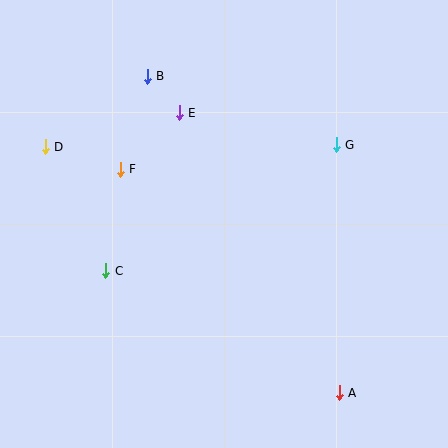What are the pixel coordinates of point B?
Point B is at (147, 76).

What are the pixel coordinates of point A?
Point A is at (339, 393).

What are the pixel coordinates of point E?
Point E is at (179, 113).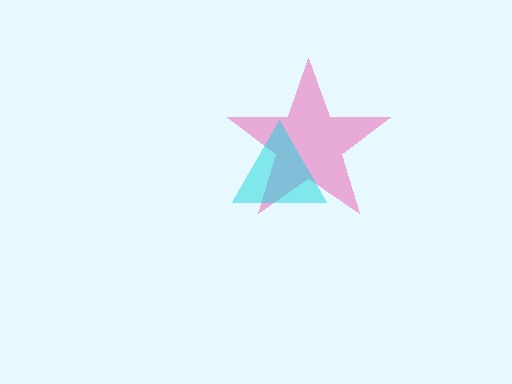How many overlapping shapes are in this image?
There are 2 overlapping shapes in the image.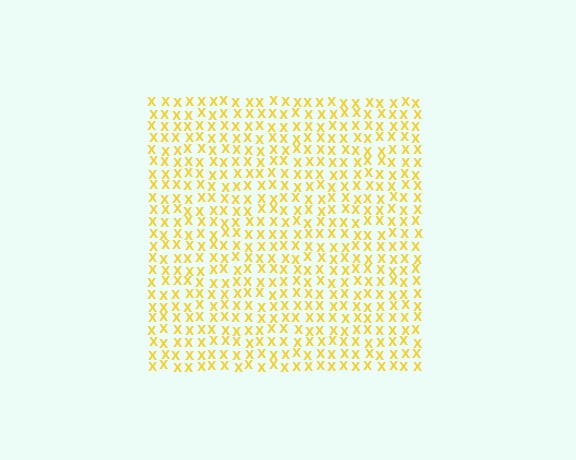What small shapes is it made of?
It is made of small letter X's.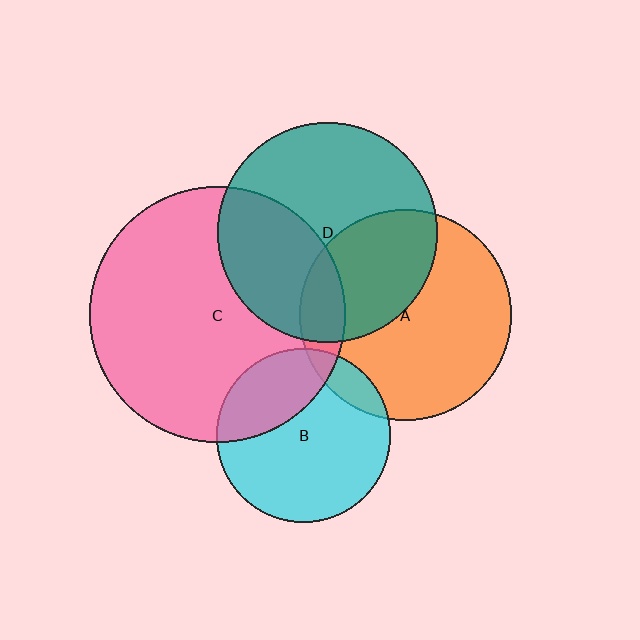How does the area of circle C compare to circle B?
Approximately 2.2 times.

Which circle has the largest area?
Circle C (pink).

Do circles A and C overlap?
Yes.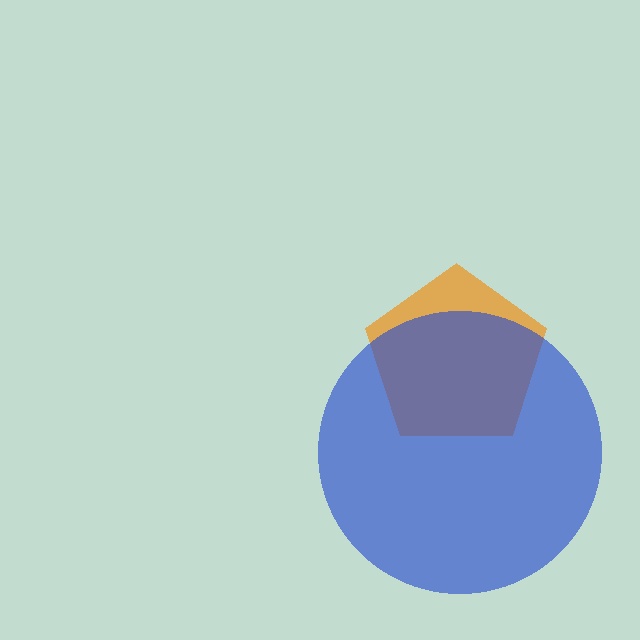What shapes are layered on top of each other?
The layered shapes are: an orange pentagon, a blue circle.